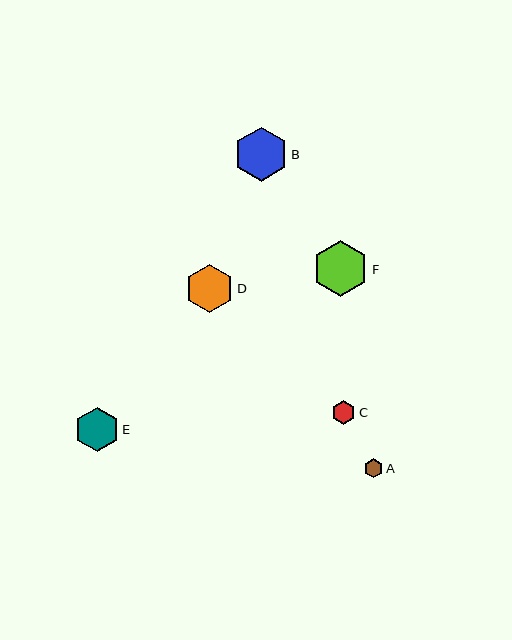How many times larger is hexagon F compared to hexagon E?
Hexagon F is approximately 1.2 times the size of hexagon E.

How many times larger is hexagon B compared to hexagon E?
Hexagon B is approximately 1.2 times the size of hexagon E.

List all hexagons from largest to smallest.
From largest to smallest: F, B, D, E, C, A.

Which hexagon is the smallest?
Hexagon A is the smallest with a size of approximately 19 pixels.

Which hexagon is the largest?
Hexagon F is the largest with a size of approximately 56 pixels.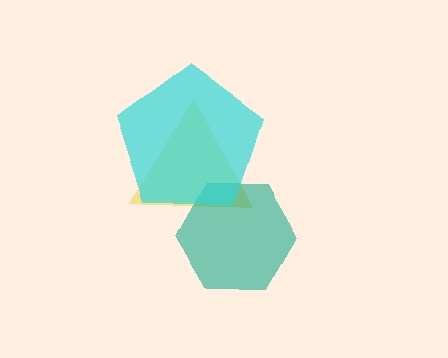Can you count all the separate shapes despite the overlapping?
Yes, there are 3 separate shapes.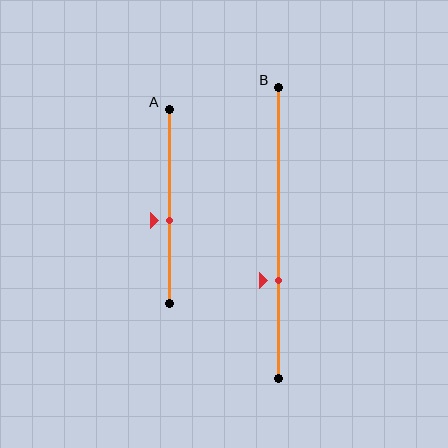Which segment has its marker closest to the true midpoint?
Segment A has its marker closest to the true midpoint.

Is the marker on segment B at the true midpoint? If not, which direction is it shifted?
No, the marker on segment B is shifted downward by about 16% of the segment length.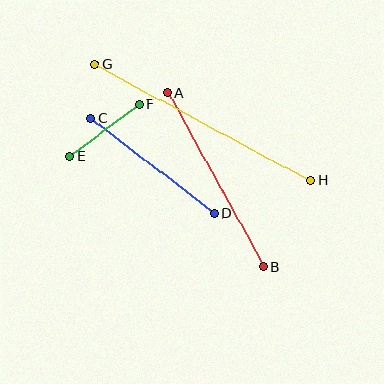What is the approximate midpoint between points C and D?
The midpoint is at approximately (153, 166) pixels.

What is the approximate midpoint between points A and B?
The midpoint is at approximately (215, 180) pixels.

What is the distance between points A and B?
The distance is approximately 198 pixels.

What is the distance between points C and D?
The distance is approximately 156 pixels.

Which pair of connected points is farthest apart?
Points G and H are farthest apart.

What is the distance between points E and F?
The distance is approximately 86 pixels.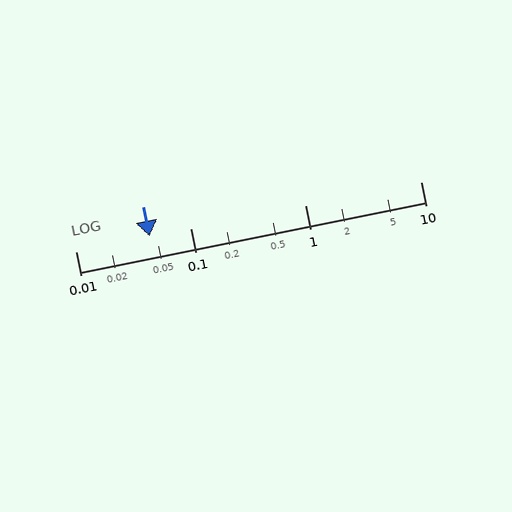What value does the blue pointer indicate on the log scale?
The pointer indicates approximately 0.044.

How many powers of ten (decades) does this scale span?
The scale spans 3 decades, from 0.01 to 10.